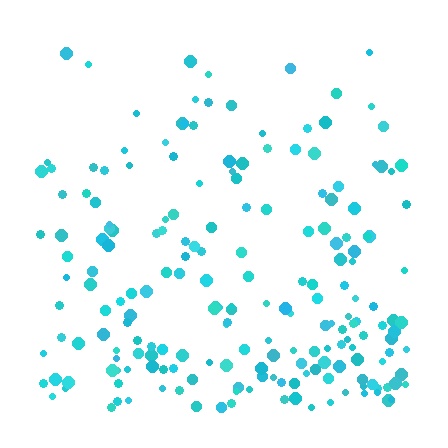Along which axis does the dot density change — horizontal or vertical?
Vertical.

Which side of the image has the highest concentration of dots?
The bottom.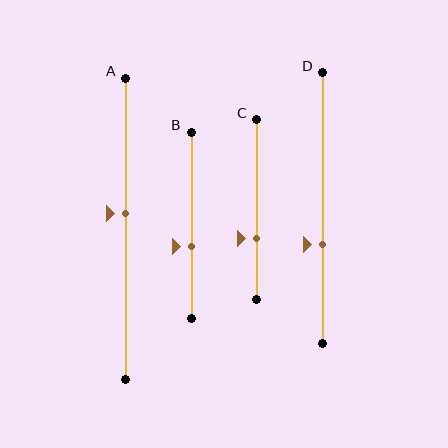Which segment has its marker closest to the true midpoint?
Segment A has its marker closest to the true midpoint.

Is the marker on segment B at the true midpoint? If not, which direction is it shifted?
No, the marker on segment B is shifted downward by about 11% of the segment length.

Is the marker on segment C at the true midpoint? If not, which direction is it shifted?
No, the marker on segment C is shifted downward by about 16% of the segment length.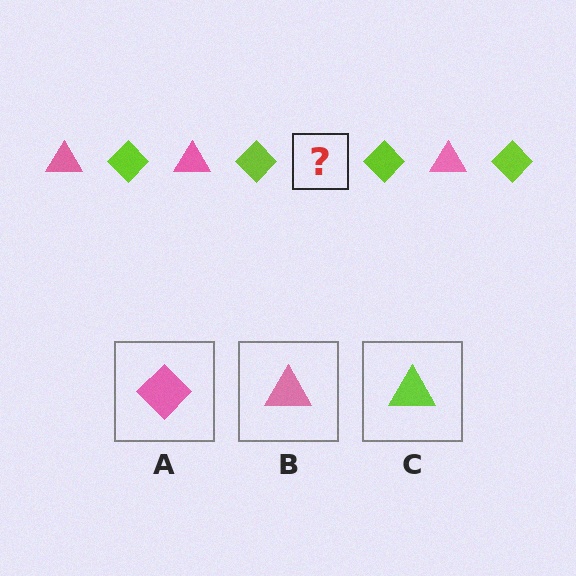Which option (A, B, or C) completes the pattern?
B.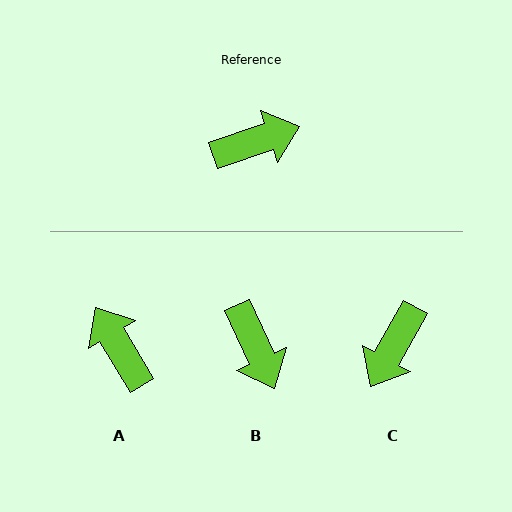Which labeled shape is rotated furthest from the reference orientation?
C, about 138 degrees away.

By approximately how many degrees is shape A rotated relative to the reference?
Approximately 102 degrees counter-clockwise.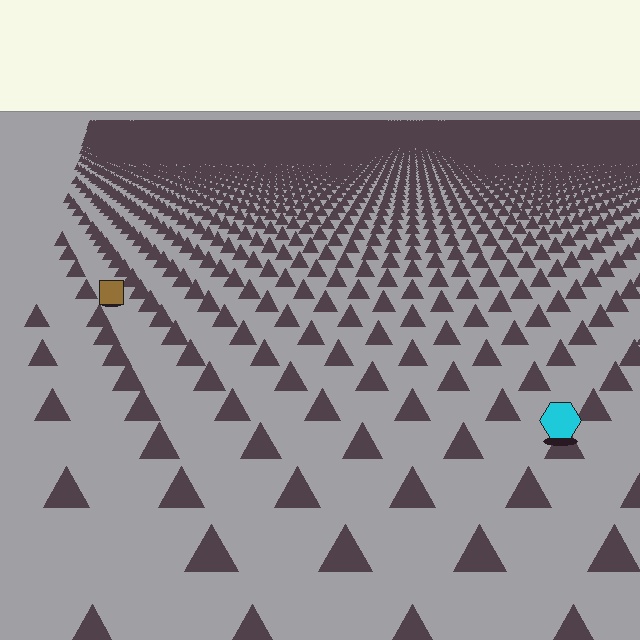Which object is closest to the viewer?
The cyan hexagon is closest. The texture marks near it are larger and more spread out.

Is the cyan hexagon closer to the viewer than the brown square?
Yes. The cyan hexagon is closer — you can tell from the texture gradient: the ground texture is coarser near it.